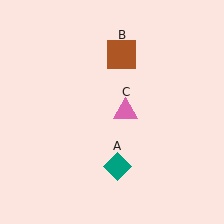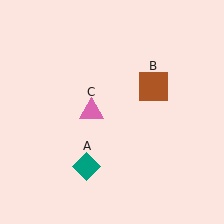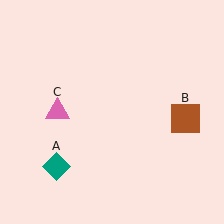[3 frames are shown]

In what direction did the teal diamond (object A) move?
The teal diamond (object A) moved left.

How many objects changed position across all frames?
3 objects changed position: teal diamond (object A), brown square (object B), pink triangle (object C).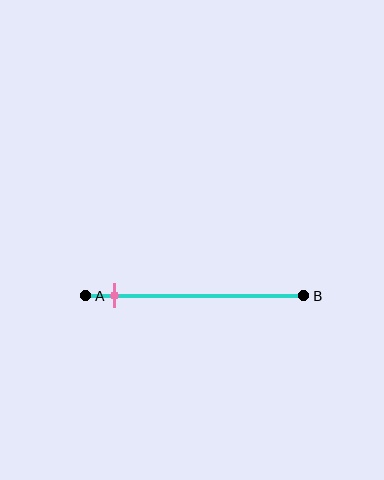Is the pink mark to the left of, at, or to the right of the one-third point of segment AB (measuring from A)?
The pink mark is to the left of the one-third point of segment AB.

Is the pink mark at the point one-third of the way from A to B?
No, the mark is at about 15% from A, not at the 33% one-third point.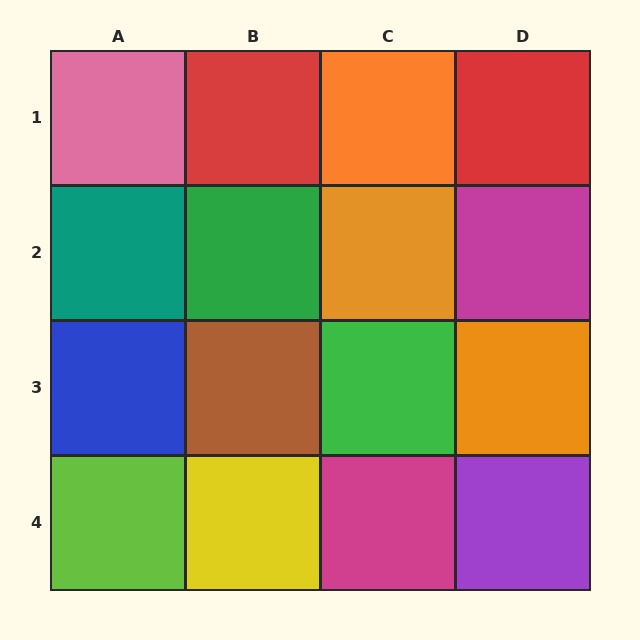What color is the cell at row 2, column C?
Orange.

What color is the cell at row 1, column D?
Red.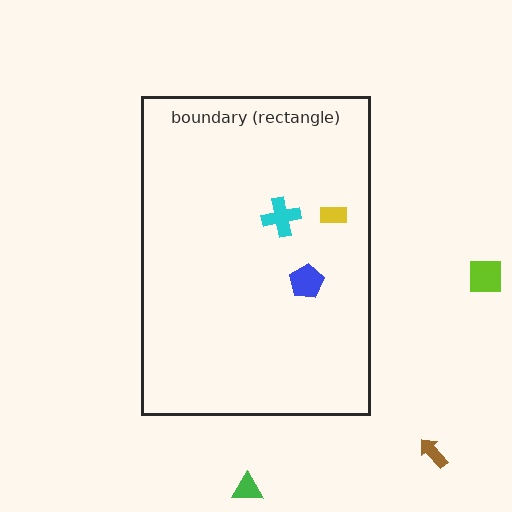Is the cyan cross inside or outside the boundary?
Inside.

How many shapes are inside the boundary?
3 inside, 3 outside.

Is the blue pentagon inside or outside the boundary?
Inside.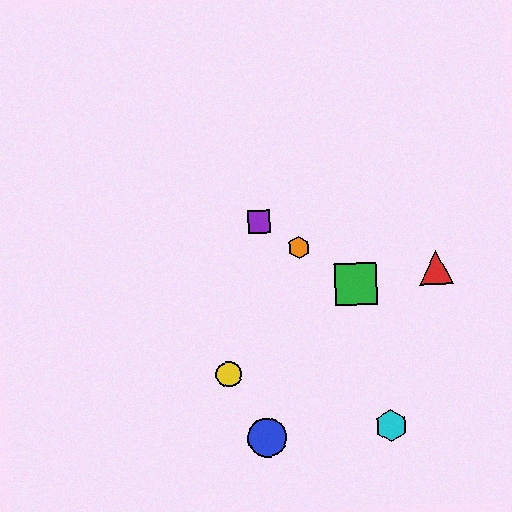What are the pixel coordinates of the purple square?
The purple square is at (259, 222).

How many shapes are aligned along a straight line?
3 shapes (the green square, the purple square, the orange hexagon) are aligned along a straight line.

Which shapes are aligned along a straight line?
The green square, the purple square, the orange hexagon are aligned along a straight line.